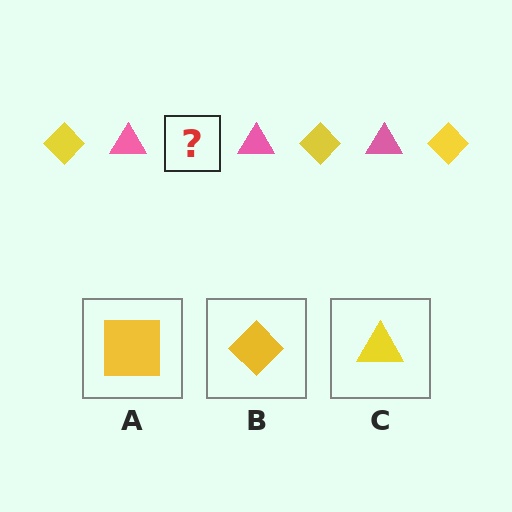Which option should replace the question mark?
Option B.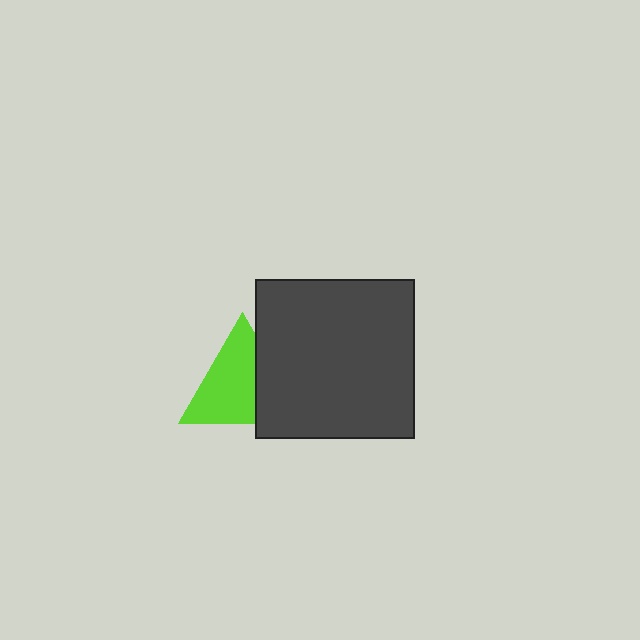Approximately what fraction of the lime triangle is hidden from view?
Roughly 32% of the lime triangle is hidden behind the dark gray square.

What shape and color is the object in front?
The object in front is a dark gray square.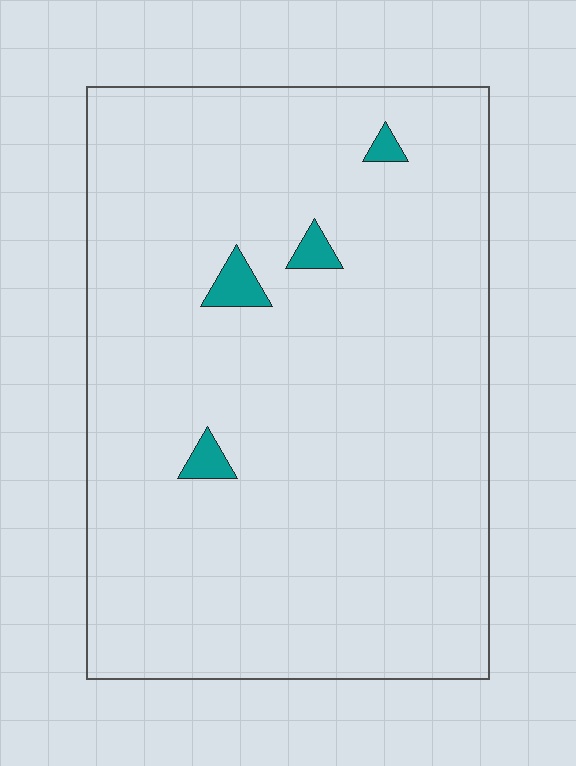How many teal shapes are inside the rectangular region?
4.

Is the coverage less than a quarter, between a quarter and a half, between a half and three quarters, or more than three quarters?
Less than a quarter.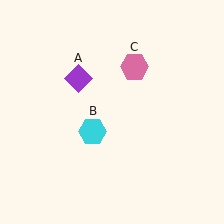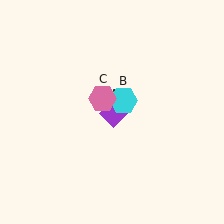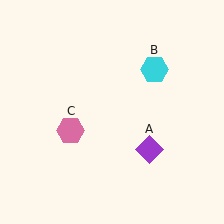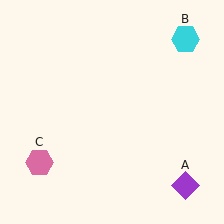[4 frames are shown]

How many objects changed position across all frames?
3 objects changed position: purple diamond (object A), cyan hexagon (object B), pink hexagon (object C).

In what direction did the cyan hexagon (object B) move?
The cyan hexagon (object B) moved up and to the right.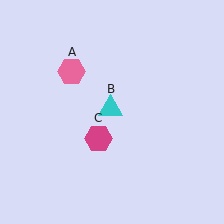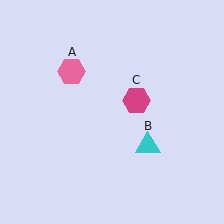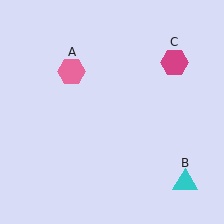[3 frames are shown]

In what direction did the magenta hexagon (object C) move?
The magenta hexagon (object C) moved up and to the right.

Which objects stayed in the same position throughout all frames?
Pink hexagon (object A) remained stationary.